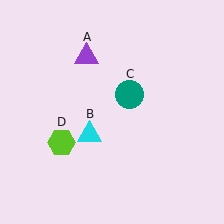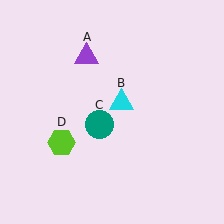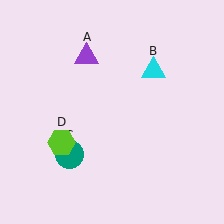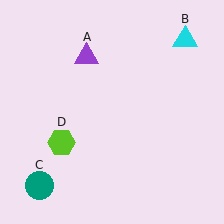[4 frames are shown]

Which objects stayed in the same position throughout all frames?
Purple triangle (object A) and lime hexagon (object D) remained stationary.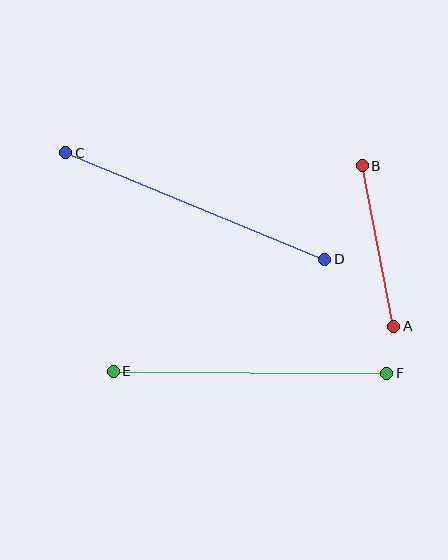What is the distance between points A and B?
The distance is approximately 164 pixels.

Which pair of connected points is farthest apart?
Points C and D are farthest apart.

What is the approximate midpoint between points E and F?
The midpoint is at approximately (250, 372) pixels.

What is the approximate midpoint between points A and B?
The midpoint is at approximately (378, 246) pixels.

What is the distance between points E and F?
The distance is approximately 274 pixels.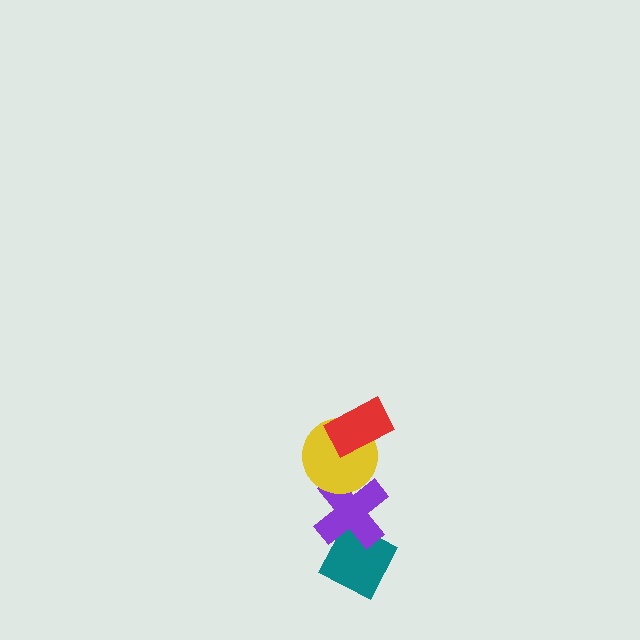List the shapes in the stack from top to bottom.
From top to bottom: the red rectangle, the yellow circle, the purple cross, the teal diamond.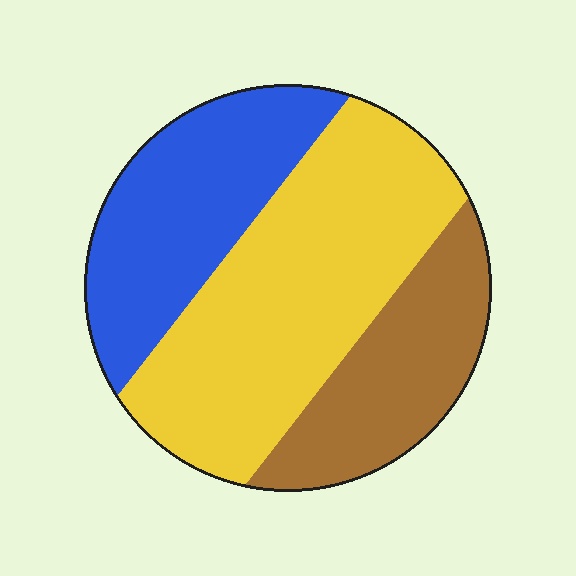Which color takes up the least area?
Brown, at roughly 25%.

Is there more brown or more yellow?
Yellow.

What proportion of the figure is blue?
Blue covers roughly 30% of the figure.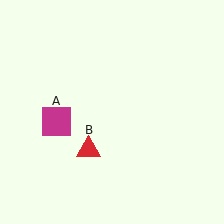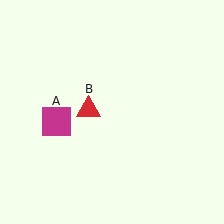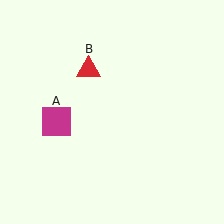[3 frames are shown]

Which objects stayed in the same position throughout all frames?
Magenta square (object A) remained stationary.